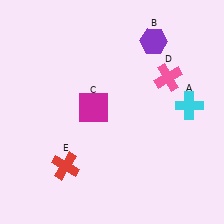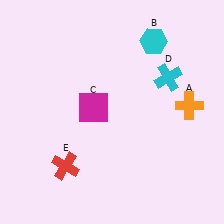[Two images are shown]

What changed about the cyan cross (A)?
In Image 1, A is cyan. In Image 2, it changed to orange.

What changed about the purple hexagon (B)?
In Image 1, B is purple. In Image 2, it changed to cyan.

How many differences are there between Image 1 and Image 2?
There are 3 differences between the two images.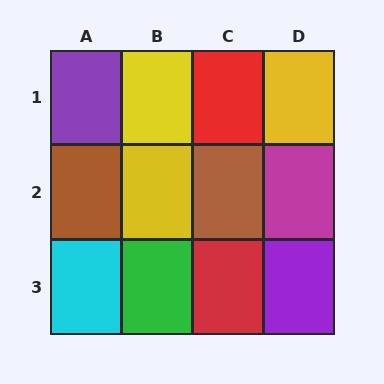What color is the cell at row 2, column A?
Brown.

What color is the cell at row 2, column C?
Brown.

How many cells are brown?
2 cells are brown.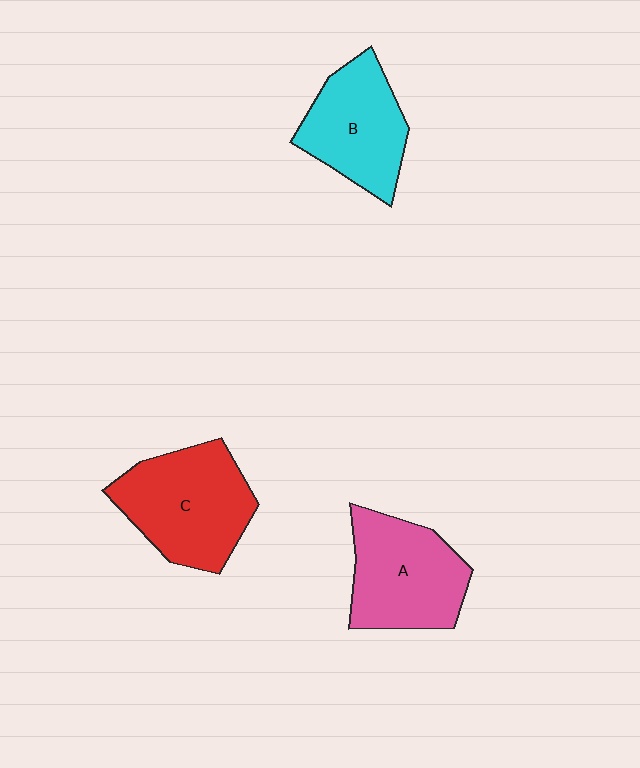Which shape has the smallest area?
Shape B (cyan).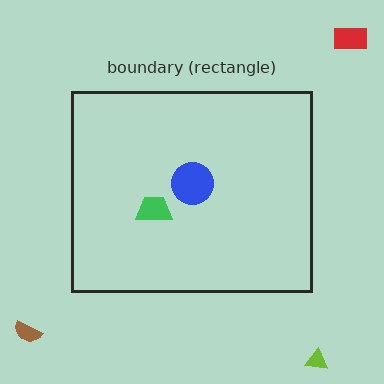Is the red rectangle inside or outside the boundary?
Outside.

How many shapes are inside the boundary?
2 inside, 3 outside.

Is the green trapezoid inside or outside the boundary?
Inside.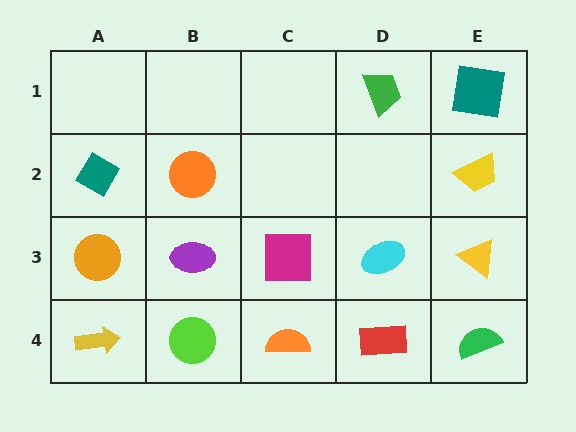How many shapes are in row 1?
2 shapes.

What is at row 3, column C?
A magenta square.